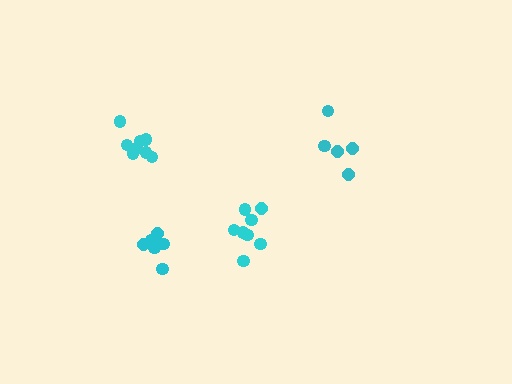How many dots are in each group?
Group 1: 7 dots, Group 2: 8 dots, Group 3: 5 dots, Group 4: 8 dots (28 total).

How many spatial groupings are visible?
There are 4 spatial groupings.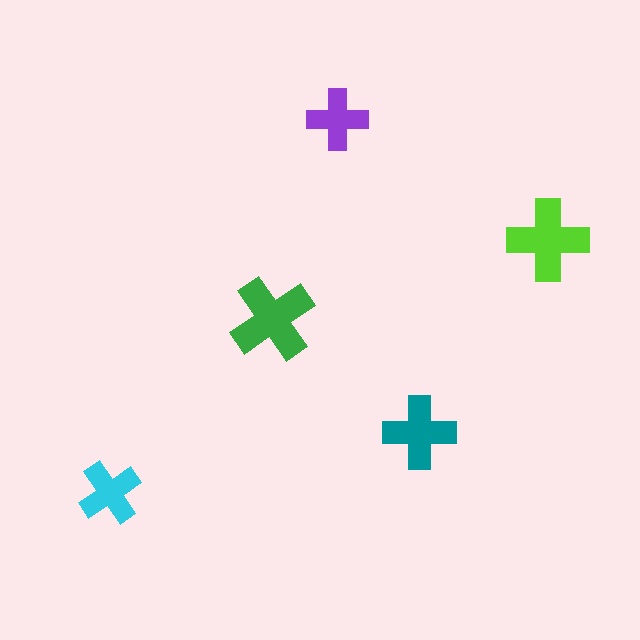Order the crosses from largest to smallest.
the green one, the lime one, the teal one, the cyan one, the purple one.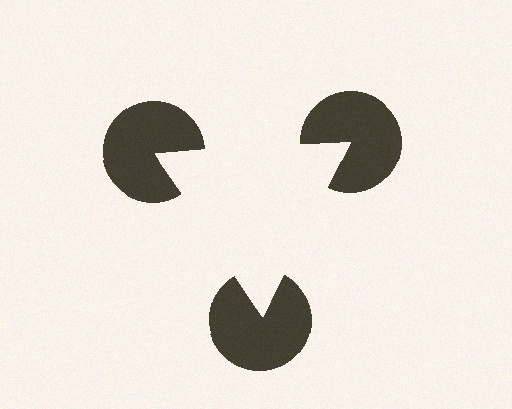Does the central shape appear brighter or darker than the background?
It typically appears slightly brighter than the background, even though no actual brightness change is drawn.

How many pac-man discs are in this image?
There are 3 — one at each vertex of the illusory triangle.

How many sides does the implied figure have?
3 sides.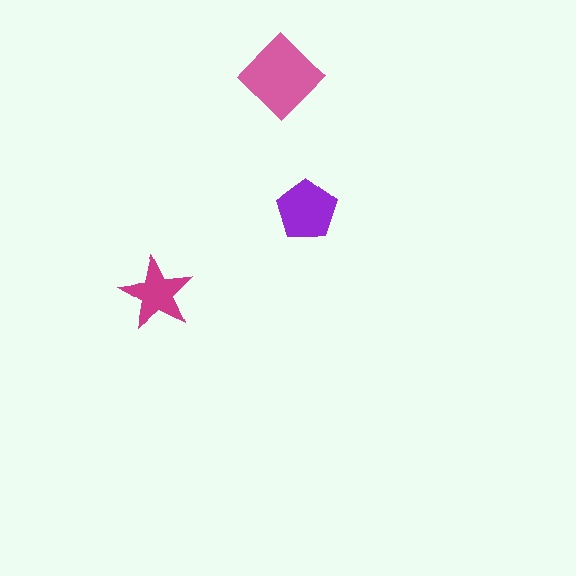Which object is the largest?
The pink diamond.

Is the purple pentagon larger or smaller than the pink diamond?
Smaller.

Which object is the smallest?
The magenta star.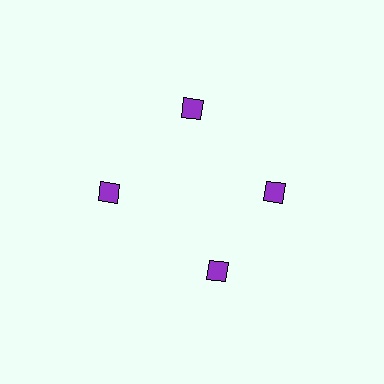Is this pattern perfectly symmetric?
No. The 4 purple diamonds are arranged in a ring, but one element near the 6 o'clock position is rotated out of alignment along the ring, breaking the 4-fold rotational symmetry.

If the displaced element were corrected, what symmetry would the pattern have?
It would have 4-fold rotational symmetry — the pattern would map onto itself every 90 degrees.